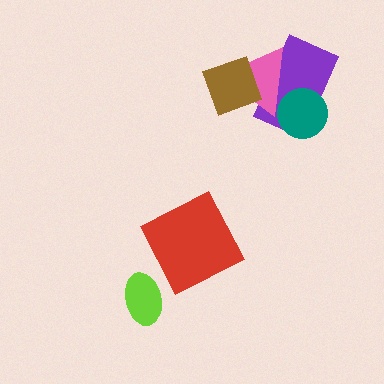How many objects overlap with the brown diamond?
2 objects overlap with the brown diamond.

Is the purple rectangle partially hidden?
Yes, it is partially covered by another shape.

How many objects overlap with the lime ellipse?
0 objects overlap with the lime ellipse.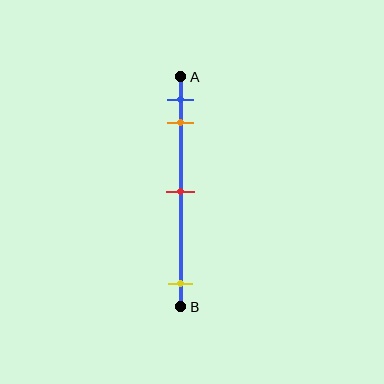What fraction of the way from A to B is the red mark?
The red mark is approximately 50% (0.5) of the way from A to B.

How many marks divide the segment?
There are 4 marks dividing the segment.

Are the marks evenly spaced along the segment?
No, the marks are not evenly spaced.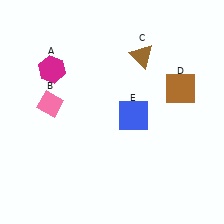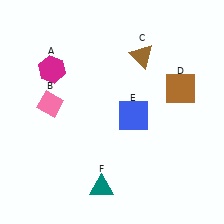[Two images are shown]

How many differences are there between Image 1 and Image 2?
There is 1 difference between the two images.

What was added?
A teal triangle (F) was added in Image 2.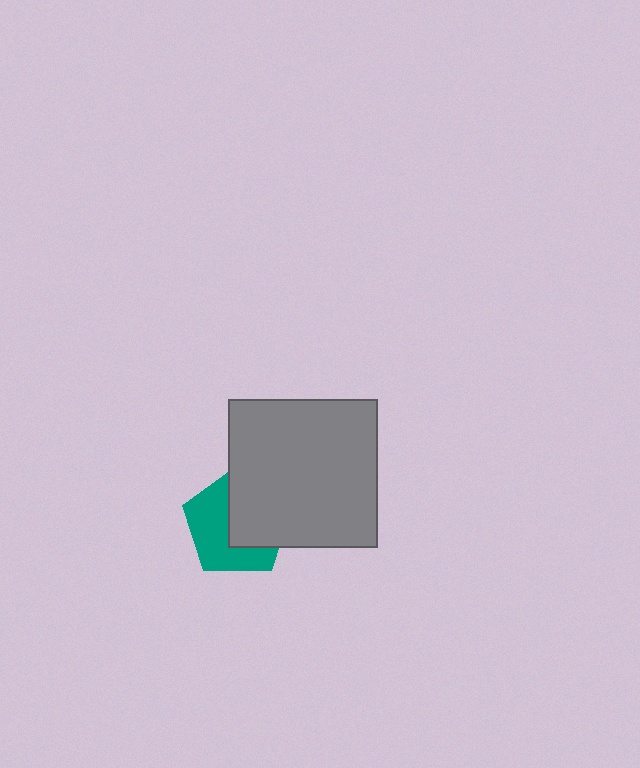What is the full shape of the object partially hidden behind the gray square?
The partially hidden object is a teal pentagon.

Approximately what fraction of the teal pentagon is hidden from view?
Roughly 48% of the teal pentagon is hidden behind the gray square.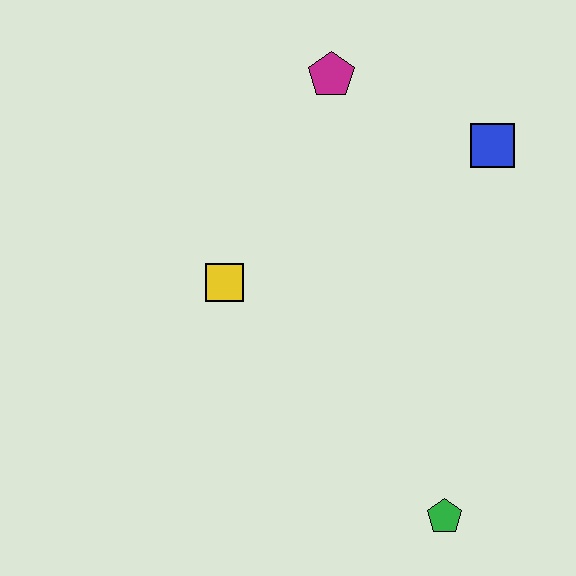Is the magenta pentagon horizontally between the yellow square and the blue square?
Yes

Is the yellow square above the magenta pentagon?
No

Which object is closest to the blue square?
The magenta pentagon is closest to the blue square.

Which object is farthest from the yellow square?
The green pentagon is farthest from the yellow square.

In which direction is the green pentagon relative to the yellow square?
The green pentagon is below the yellow square.